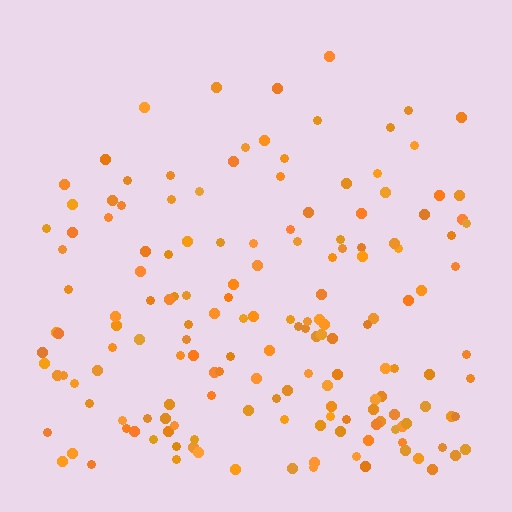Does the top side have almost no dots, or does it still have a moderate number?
Still a moderate number, just noticeably fewer than the bottom.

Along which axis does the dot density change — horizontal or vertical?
Vertical.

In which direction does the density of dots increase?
From top to bottom, with the bottom side densest.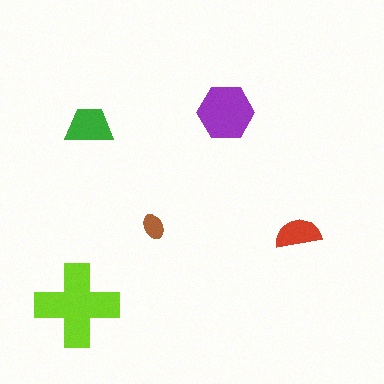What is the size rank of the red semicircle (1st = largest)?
4th.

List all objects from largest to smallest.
The lime cross, the purple hexagon, the green trapezoid, the red semicircle, the brown ellipse.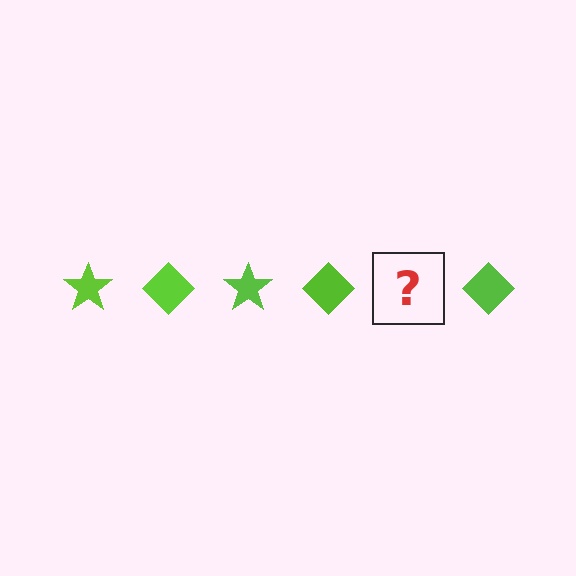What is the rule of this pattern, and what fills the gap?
The rule is that the pattern cycles through star, diamond shapes in lime. The gap should be filled with a lime star.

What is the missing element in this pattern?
The missing element is a lime star.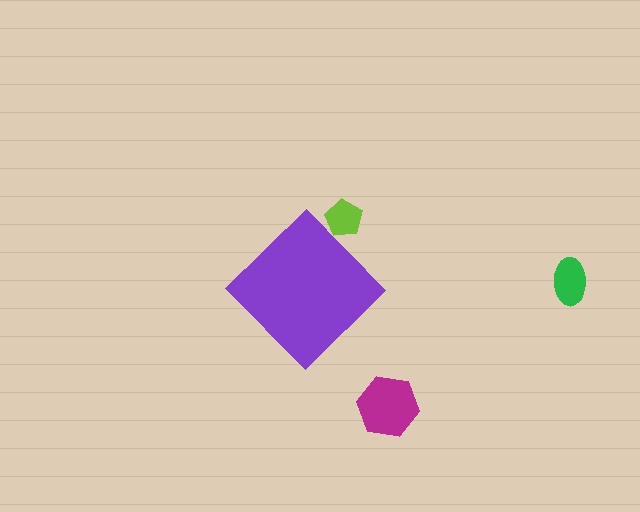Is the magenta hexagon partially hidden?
No, the magenta hexagon is fully visible.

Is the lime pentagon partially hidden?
Yes, the lime pentagon is partially hidden behind the purple diamond.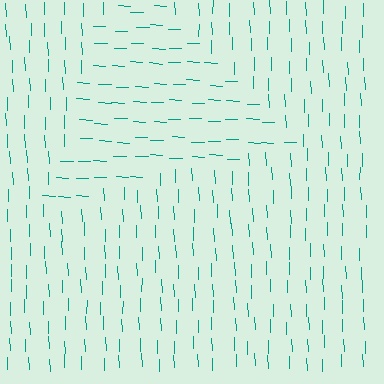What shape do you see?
I see a triangle.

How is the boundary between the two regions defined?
The boundary is defined purely by a change in line orientation (approximately 86 degrees difference). All lines are the same color and thickness.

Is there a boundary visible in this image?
Yes, there is a texture boundary formed by a change in line orientation.